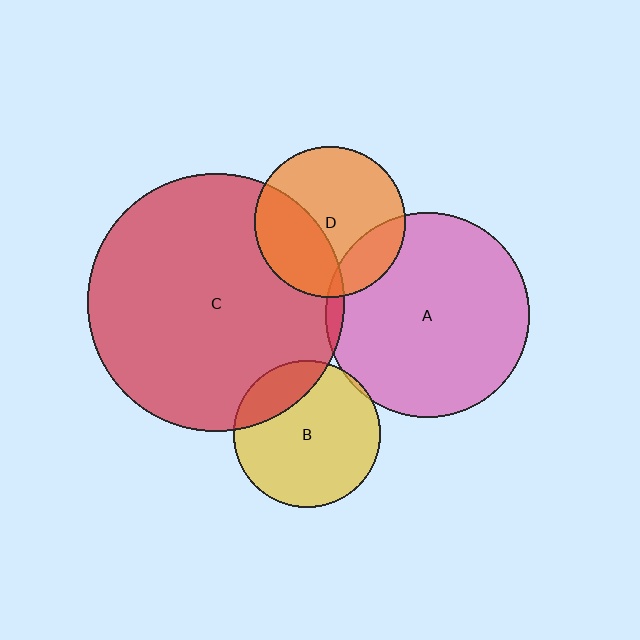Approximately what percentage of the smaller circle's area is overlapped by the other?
Approximately 5%.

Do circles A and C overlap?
Yes.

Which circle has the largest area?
Circle C (red).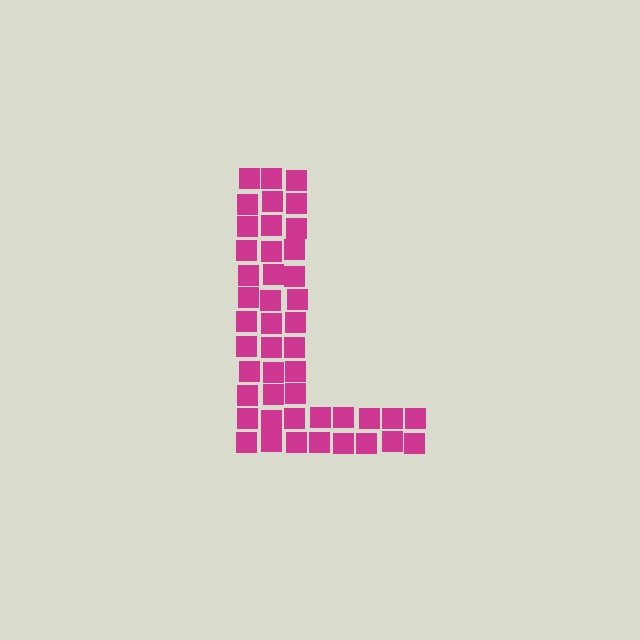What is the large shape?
The large shape is the letter L.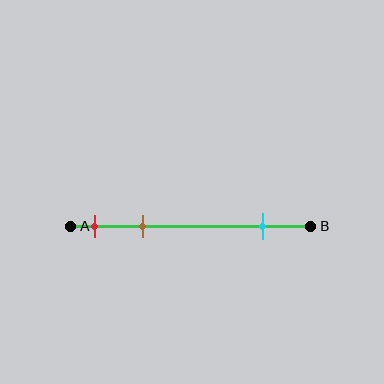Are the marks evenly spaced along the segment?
No, the marks are not evenly spaced.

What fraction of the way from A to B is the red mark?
The red mark is approximately 10% (0.1) of the way from A to B.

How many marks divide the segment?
There are 3 marks dividing the segment.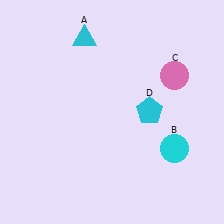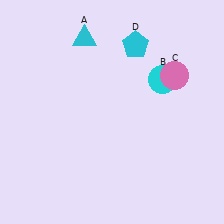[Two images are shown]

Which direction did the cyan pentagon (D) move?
The cyan pentagon (D) moved up.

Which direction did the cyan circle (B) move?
The cyan circle (B) moved up.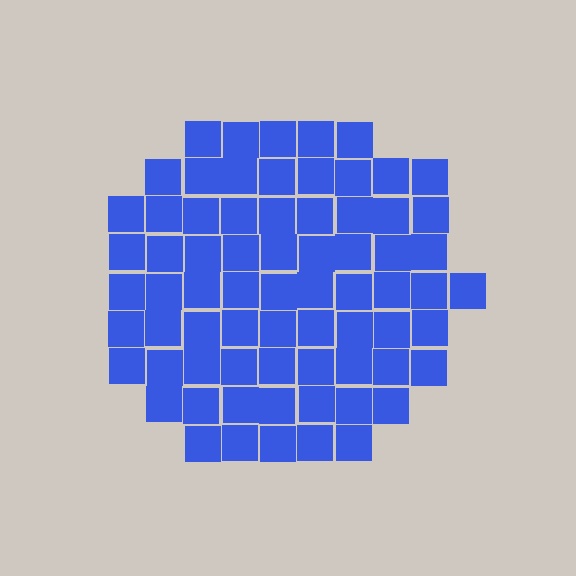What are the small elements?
The small elements are squares.